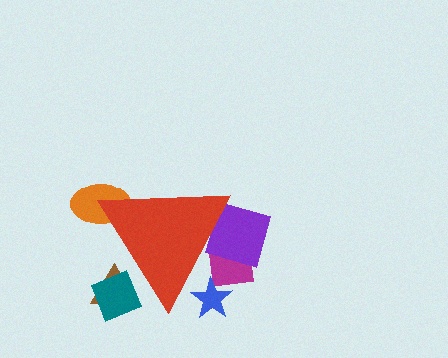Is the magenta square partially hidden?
Yes, the magenta square is partially hidden behind the red triangle.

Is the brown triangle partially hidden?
Yes, the brown triangle is partially hidden behind the red triangle.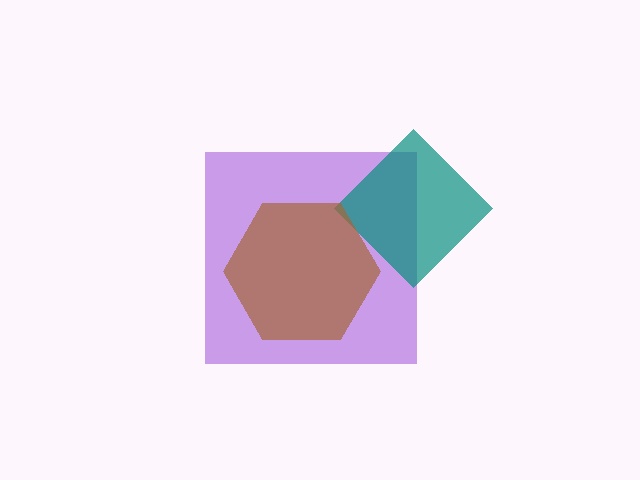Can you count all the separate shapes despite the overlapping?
Yes, there are 3 separate shapes.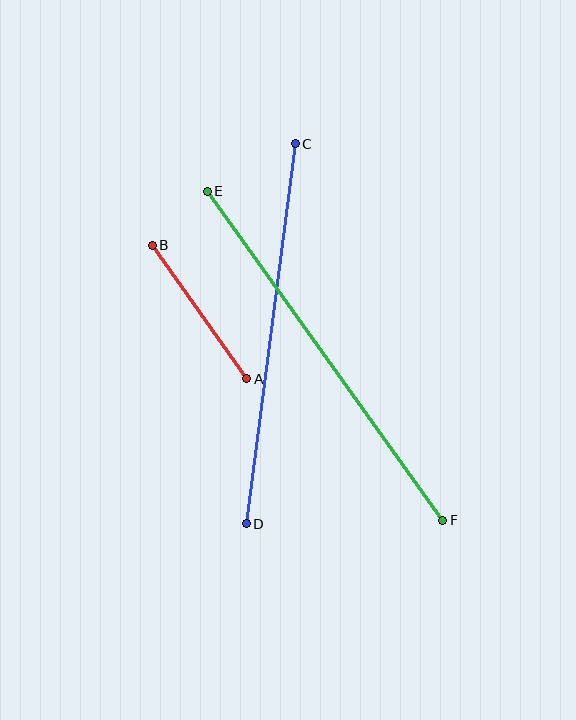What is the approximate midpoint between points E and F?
The midpoint is at approximately (325, 356) pixels.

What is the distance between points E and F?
The distance is approximately 404 pixels.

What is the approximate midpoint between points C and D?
The midpoint is at approximately (271, 334) pixels.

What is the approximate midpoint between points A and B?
The midpoint is at approximately (199, 312) pixels.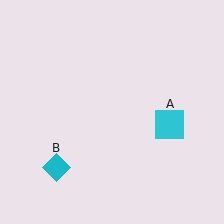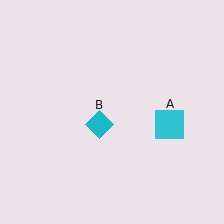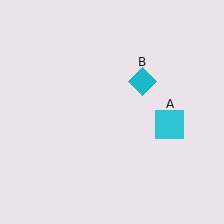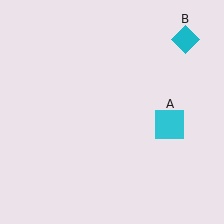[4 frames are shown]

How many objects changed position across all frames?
1 object changed position: cyan diamond (object B).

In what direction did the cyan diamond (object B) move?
The cyan diamond (object B) moved up and to the right.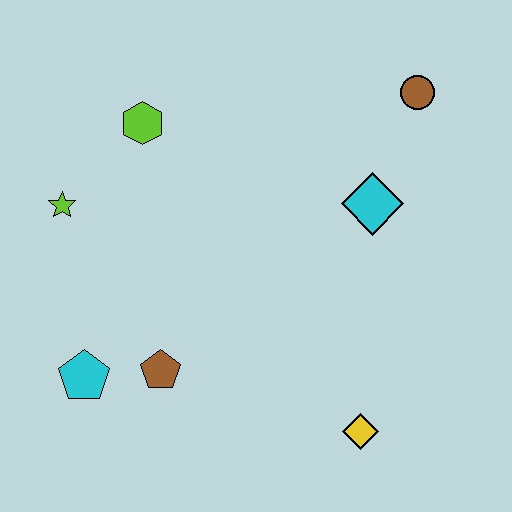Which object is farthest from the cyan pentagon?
The brown circle is farthest from the cyan pentagon.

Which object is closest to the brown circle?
The cyan diamond is closest to the brown circle.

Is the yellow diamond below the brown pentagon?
Yes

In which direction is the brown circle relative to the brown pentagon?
The brown circle is above the brown pentagon.